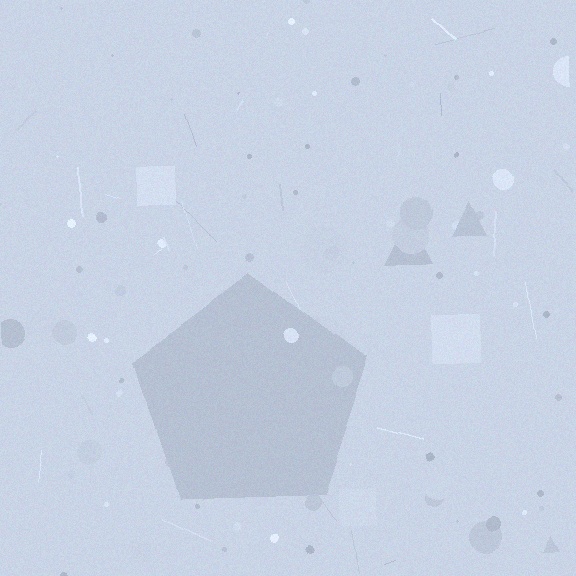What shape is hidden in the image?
A pentagon is hidden in the image.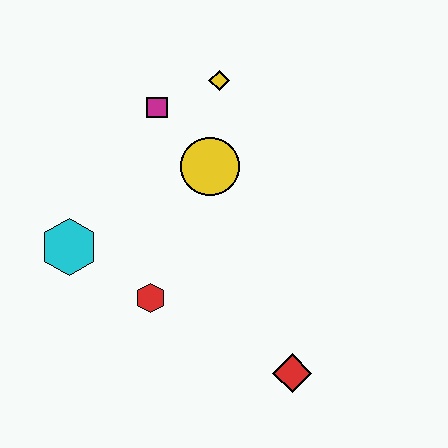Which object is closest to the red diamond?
The red hexagon is closest to the red diamond.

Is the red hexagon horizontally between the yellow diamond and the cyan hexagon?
Yes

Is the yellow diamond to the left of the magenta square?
No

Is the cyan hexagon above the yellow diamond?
No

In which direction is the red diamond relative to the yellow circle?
The red diamond is below the yellow circle.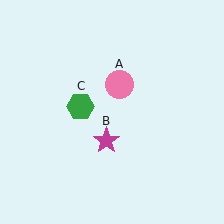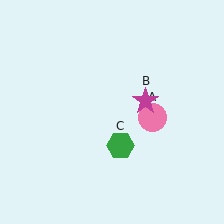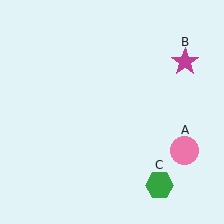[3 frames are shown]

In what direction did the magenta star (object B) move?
The magenta star (object B) moved up and to the right.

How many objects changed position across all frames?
3 objects changed position: pink circle (object A), magenta star (object B), green hexagon (object C).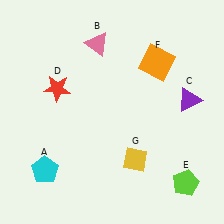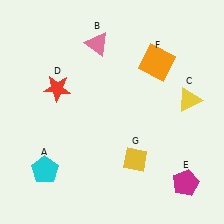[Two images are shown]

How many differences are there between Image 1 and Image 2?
There are 2 differences between the two images.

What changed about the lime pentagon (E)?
In Image 1, E is lime. In Image 2, it changed to magenta.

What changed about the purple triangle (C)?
In Image 1, C is purple. In Image 2, it changed to yellow.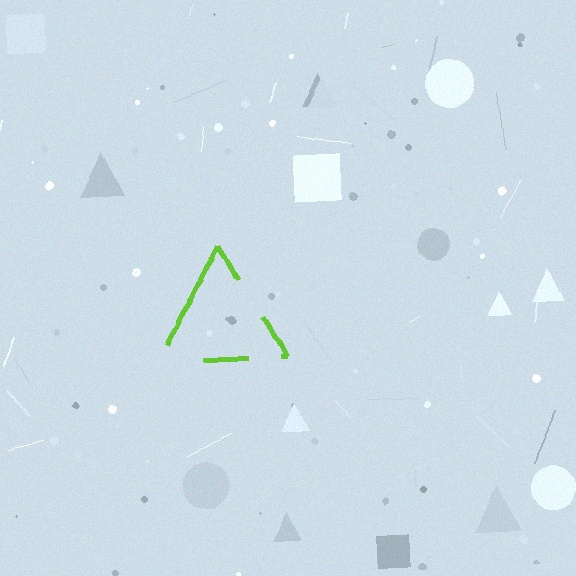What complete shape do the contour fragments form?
The contour fragments form a triangle.